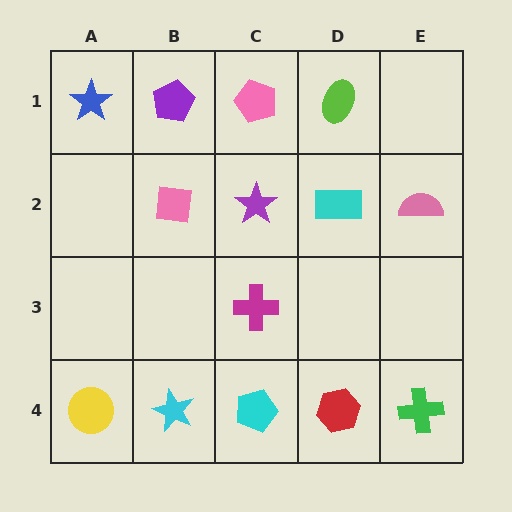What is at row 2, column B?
A pink square.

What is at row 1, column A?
A blue star.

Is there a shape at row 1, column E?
No, that cell is empty.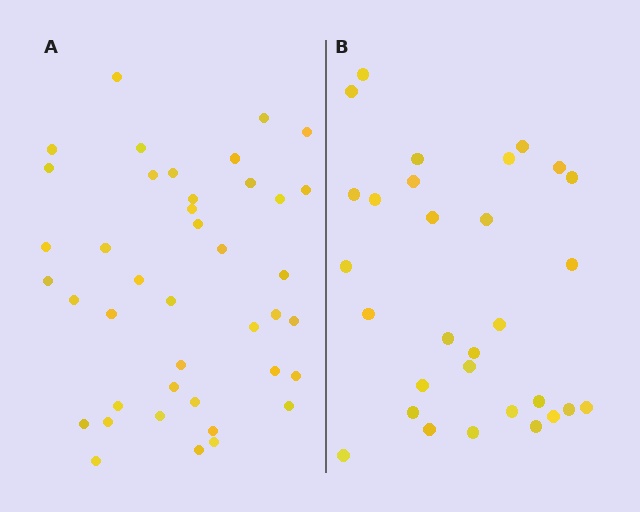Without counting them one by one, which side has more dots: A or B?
Region A (the left region) has more dots.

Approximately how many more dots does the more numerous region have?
Region A has roughly 12 or so more dots than region B.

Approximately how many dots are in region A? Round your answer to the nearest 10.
About 40 dots. (The exact count is 41, which rounds to 40.)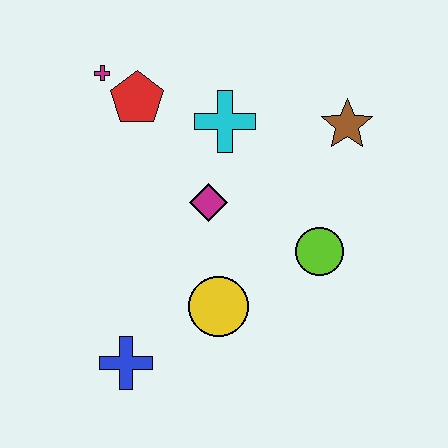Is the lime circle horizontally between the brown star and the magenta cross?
Yes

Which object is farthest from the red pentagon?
The blue cross is farthest from the red pentagon.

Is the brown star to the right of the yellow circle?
Yes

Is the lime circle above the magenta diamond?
No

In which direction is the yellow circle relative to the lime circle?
The yellow circle is to the left of the lime circle.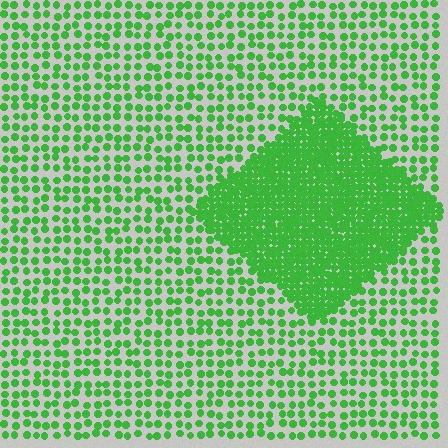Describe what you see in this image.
The image contains small green elements arranged at two different densities. A diamond-shaped region is visible where the elements are more densely packed than the surrounding area.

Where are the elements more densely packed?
The elements are more densely packed inside the diamond boundary.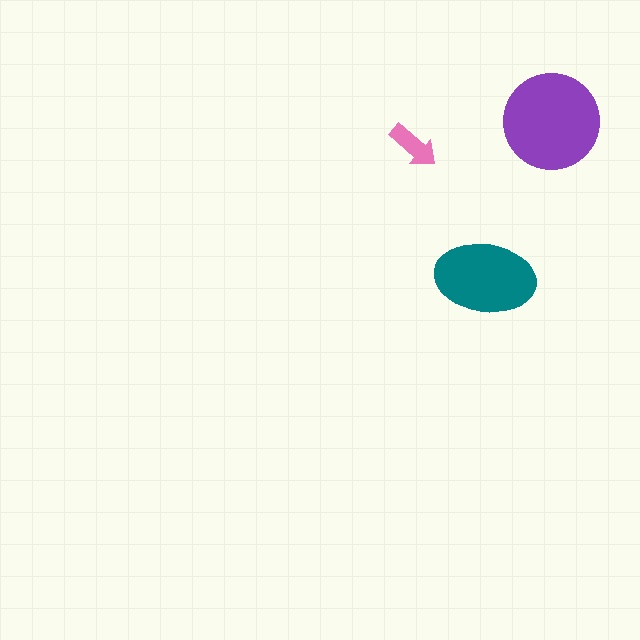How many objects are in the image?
There are 3 objects in the image.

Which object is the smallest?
The pink arrow.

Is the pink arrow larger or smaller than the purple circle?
Smaller.